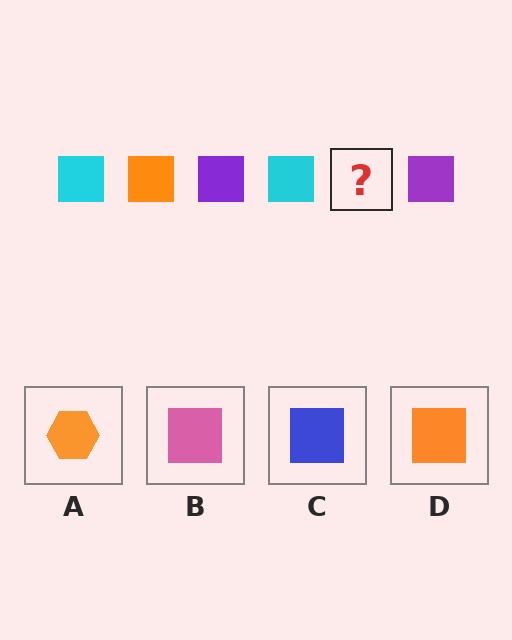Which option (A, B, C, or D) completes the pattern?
D.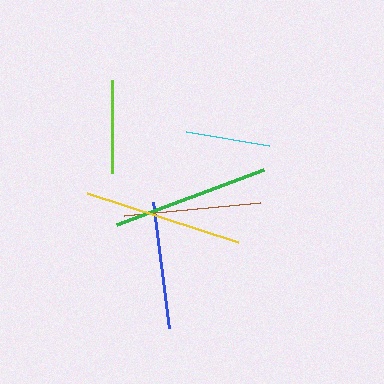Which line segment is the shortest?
The cyan line is the shortest at approximately 85 pixels.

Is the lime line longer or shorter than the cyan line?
The lime line is longer than the cyan line.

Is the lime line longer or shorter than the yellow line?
The yellow line is longer than the lime line.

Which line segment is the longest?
The yellow line is the longest at approximately 159 pixels.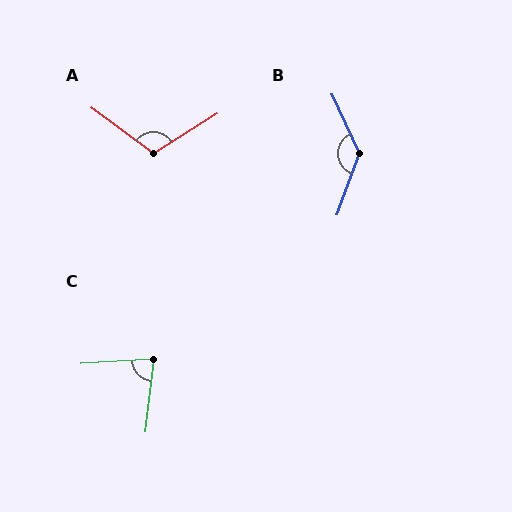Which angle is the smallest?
C, at approximately 79 degrees.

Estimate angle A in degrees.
Approximately 111 degrees.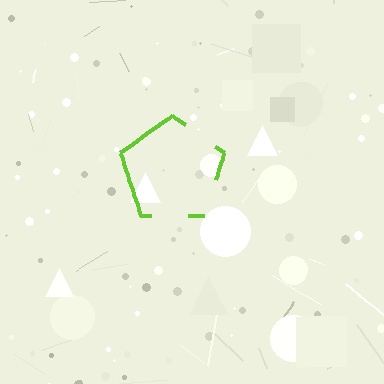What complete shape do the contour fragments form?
The contour fragments form a pentagon.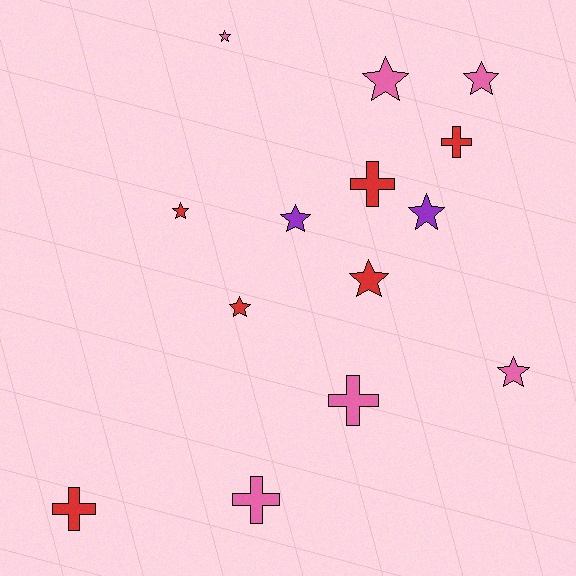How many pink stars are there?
There are 4 pink stars.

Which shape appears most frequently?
Star, with 9 objects.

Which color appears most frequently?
Pink, with 6 objects.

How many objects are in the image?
There are 14 objects.